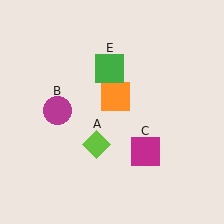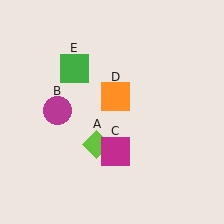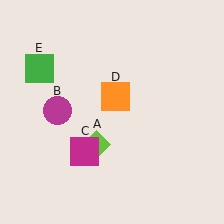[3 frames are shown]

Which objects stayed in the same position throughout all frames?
Lime diamond (object A) and magenta circle (object B) and orange square (object D) remained stationary.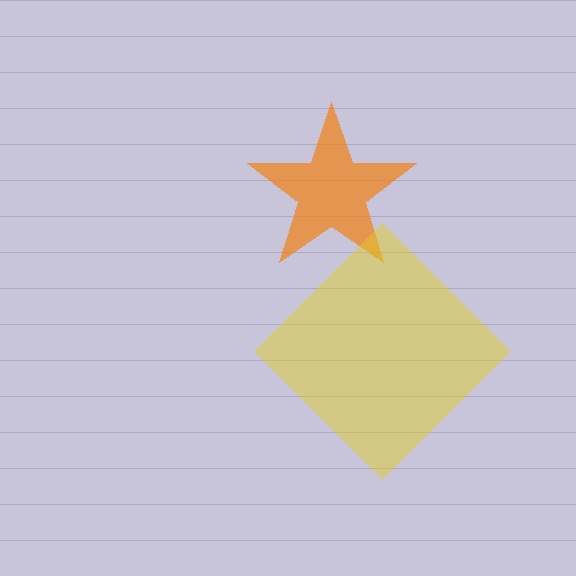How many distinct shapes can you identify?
There are 2 distinct shapes: an orange star, a yellow diamond.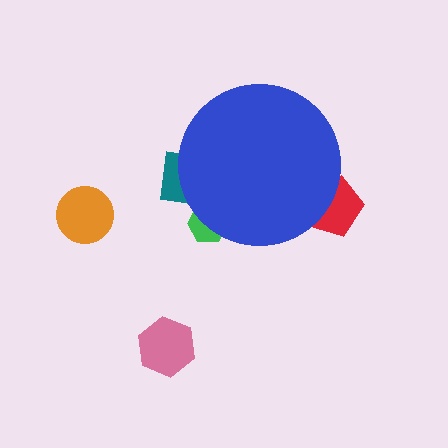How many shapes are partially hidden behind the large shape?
3 shapes are partially hidden.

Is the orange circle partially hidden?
No, the orange circle is fully visible.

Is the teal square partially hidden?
Yes, the teal square is partially hidden behind the blue circle.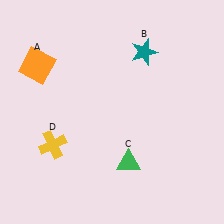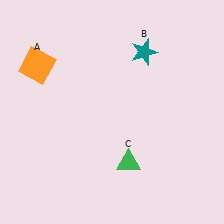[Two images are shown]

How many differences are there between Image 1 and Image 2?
There is 1 difference between the two images.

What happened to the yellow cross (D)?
The yellow cross (D) was removed in Image 2. It was in the bottom-left area of Image 1.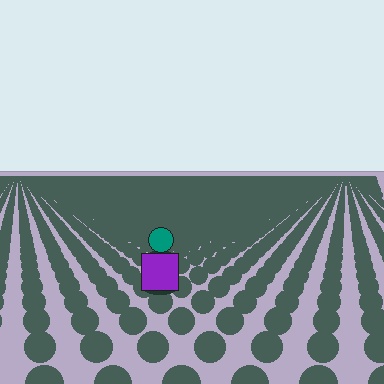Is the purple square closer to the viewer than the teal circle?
Yes. The purple square is closer — you can tell from the texture gradient: the ground texture is coarser near it.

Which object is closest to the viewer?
The purple square is closest. The texture marks near it are larger and more spread out.